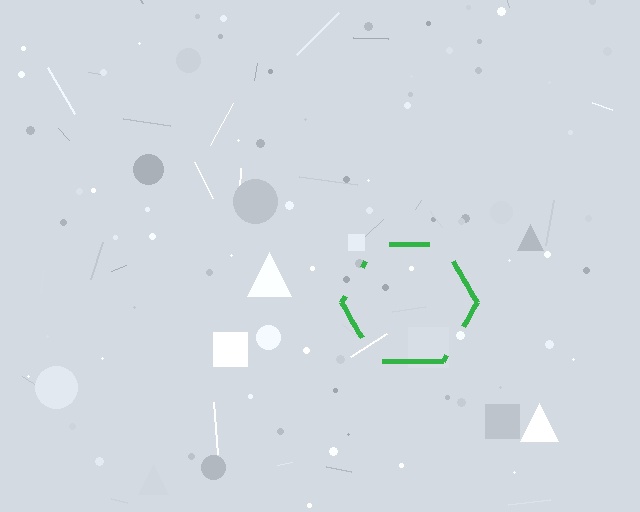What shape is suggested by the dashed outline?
The dashed outline suggests a hexagon.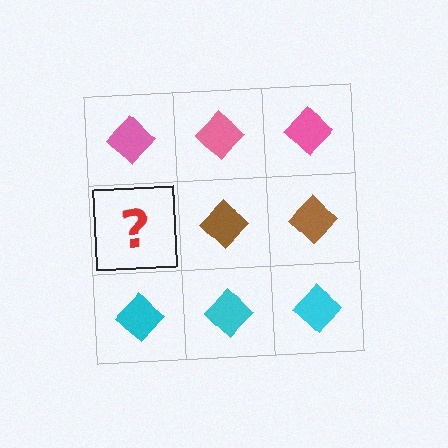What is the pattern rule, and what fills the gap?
The rule is that each row has a consistent color. The gap should be filled with a brown diamond.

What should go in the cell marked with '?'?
The missing cell should contain a brown diamond.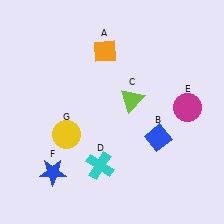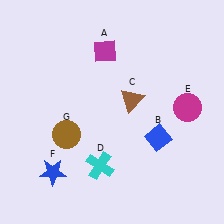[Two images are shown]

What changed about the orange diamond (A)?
In Image 1, A is orange. In Image 2, it changed to magenta.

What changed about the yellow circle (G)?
In Image 1, G is yellow. In Image 2, it changed to brown.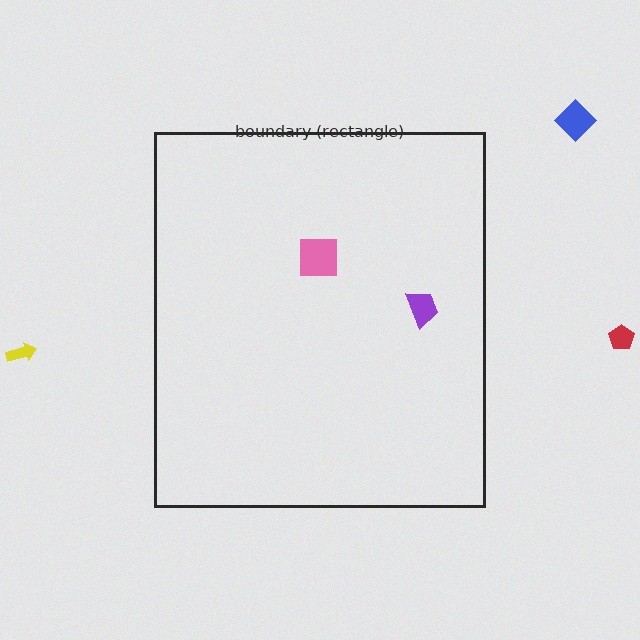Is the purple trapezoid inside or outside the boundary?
Inside.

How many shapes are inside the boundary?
2 inside, 3 outside.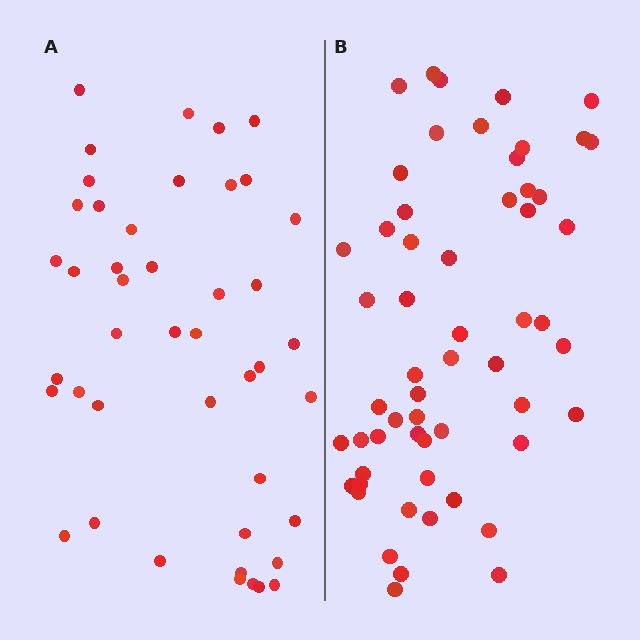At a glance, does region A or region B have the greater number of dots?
Region B (the right region) has more dots.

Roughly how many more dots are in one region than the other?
Region B has approximately 15 more dots than region A.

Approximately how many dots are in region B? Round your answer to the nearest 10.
About 60 dots. (The exact count is 57, which rounds to 60.)